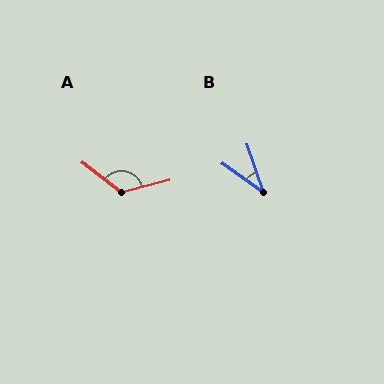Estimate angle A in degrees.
Approximately 127 degrees.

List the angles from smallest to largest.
B (35°), A (127°).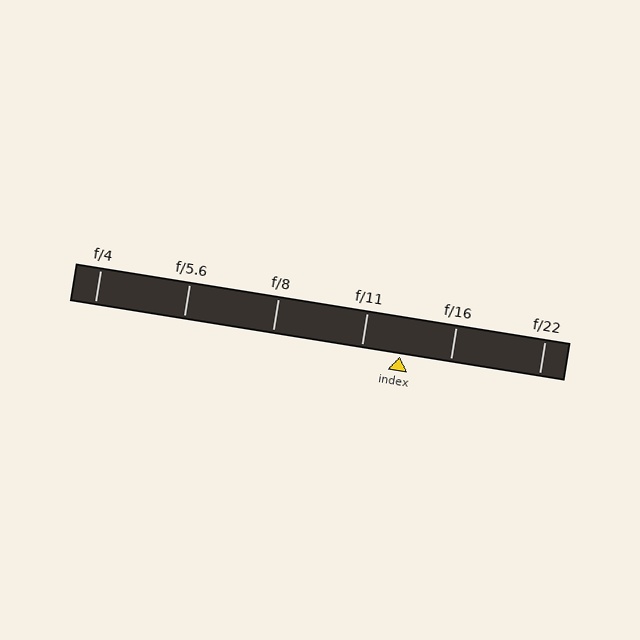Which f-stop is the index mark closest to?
The index mark is closest to f/11.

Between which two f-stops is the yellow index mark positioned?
The index mark is between f/11 and f/16.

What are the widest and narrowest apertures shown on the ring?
The widest aperture shown is f/4 and the narrowest is f/22.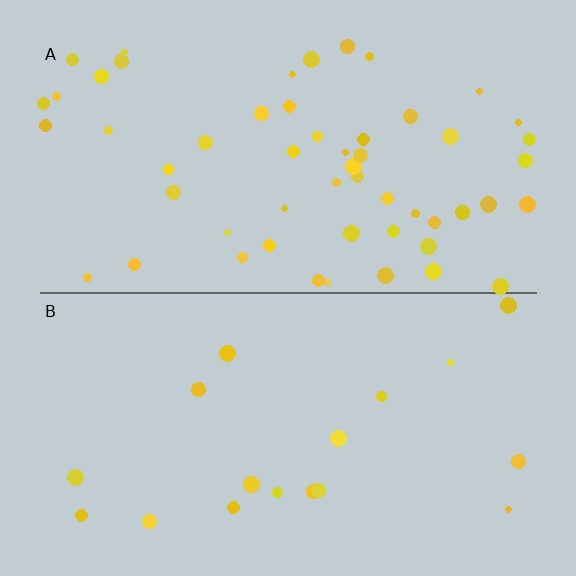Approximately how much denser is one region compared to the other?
Approximately 3.1× — region A over region B.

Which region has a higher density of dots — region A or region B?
A (the top).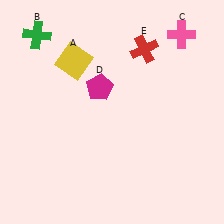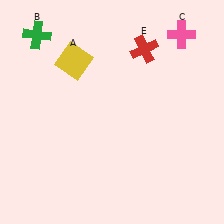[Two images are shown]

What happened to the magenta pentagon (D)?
The magenta pentagon (D) was removed in Image 2. It was in the top-left area of Image 1.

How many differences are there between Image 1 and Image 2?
There is 1 difference between the two images.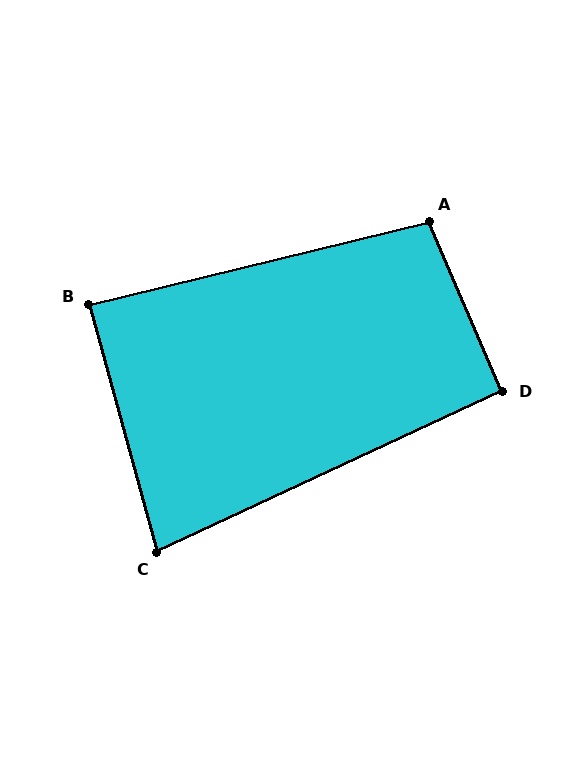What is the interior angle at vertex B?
Approximately 88 degrees (approximately right).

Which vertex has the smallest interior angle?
C, at approximately 80 degrees.